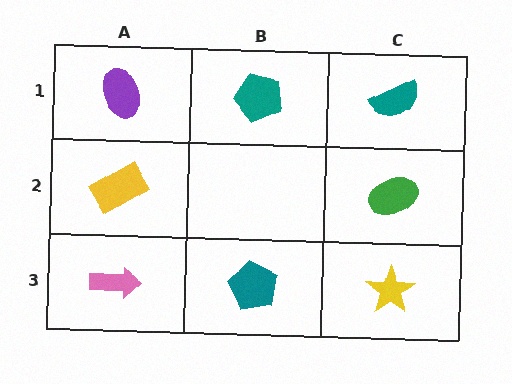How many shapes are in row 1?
3 shapes.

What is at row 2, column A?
A yellow rectangle.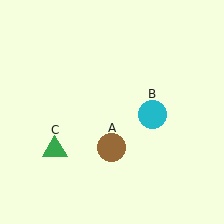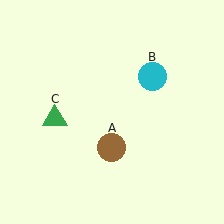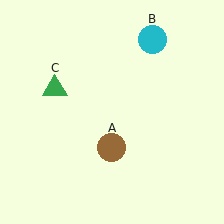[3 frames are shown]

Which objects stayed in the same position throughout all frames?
Brown circle (object A) remained stationary.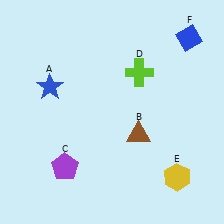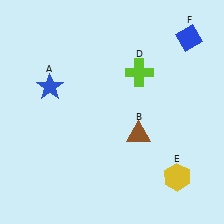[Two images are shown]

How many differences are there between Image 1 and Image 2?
There is 1 difference between the two images.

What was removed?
The purple pentagon (C) was removed in Image 2.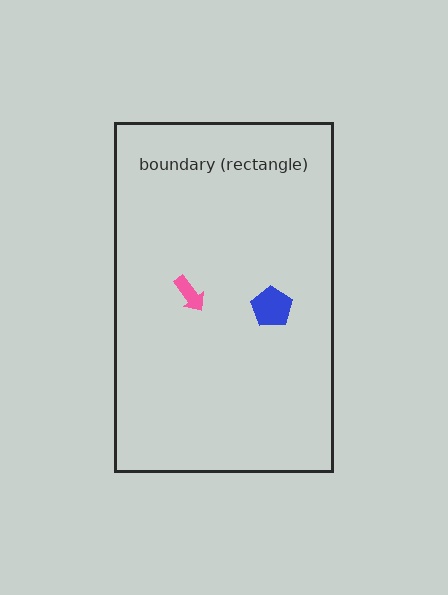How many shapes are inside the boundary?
2 inside, 0 outside.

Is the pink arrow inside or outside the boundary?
Inside.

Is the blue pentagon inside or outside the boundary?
Inside.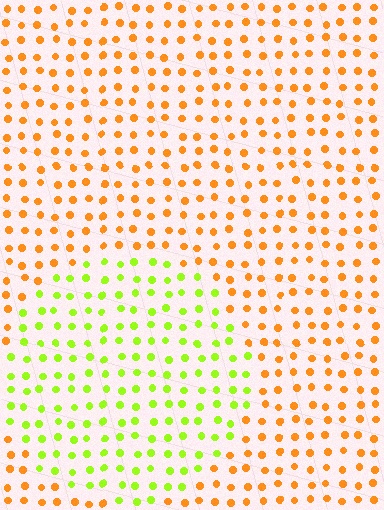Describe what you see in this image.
The image is filled with small orange elements in a uniform arrangement. A circle-shaped region is visible where the elements are tinted to a slightly different hue, forming a subtle color boundary.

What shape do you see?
I see a circle.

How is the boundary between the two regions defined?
The boundary is defined purely by a slight shift in hue (about 56 degrees). Spacing, size, and orientation are identical on both sides.